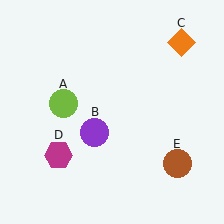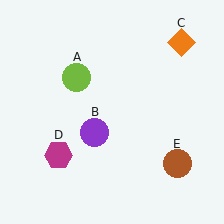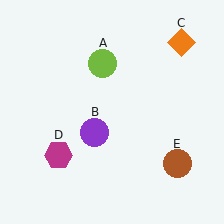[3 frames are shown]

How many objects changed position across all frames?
1 object changed position: lime circle (object A).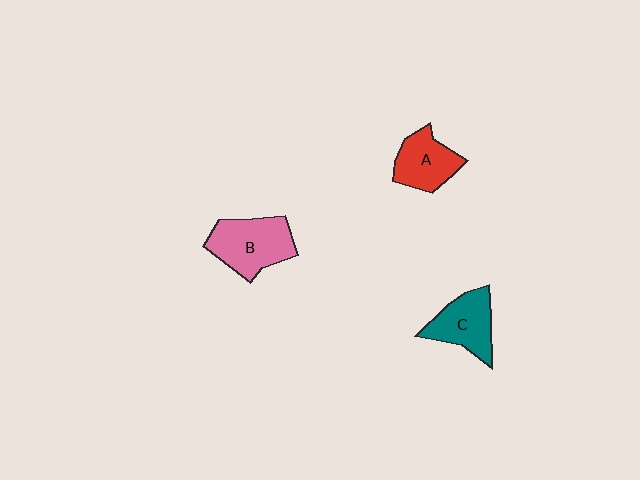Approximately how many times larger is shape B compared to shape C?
Approximately 1.2 times.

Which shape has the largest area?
Shape B (pink).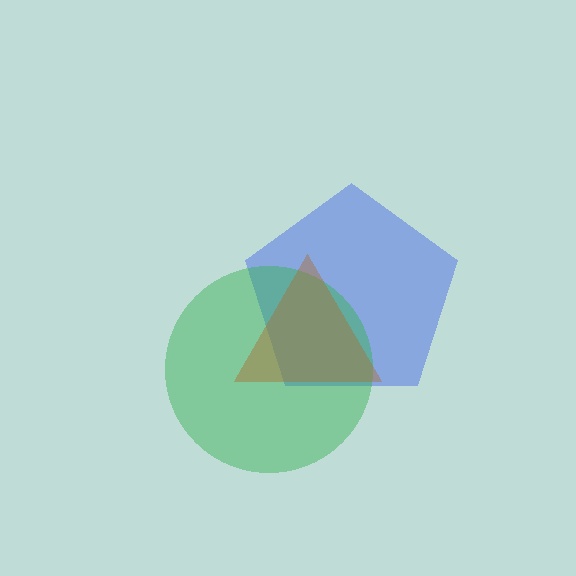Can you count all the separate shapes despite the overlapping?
Yes, there are 3 separate shapes.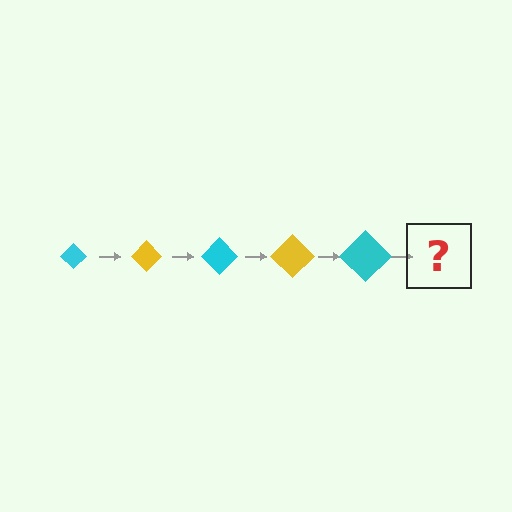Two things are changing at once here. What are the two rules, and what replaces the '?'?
The two rules are that the diamond grows larger each step and the color cycles through cyan and yellow. The '?' should be a yellow diamond, larger than the previous one.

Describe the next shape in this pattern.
It should be a yellow diamond, larger than the previous one.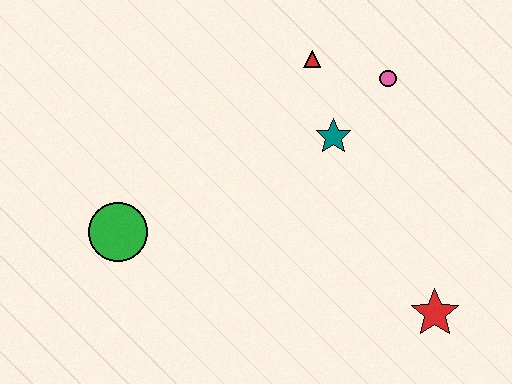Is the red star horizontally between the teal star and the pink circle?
No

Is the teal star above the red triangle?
No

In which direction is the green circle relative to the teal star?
The green circle is to the left of the teal star.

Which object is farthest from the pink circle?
The green circle is farthest from the pink circle.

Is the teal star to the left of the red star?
Yes